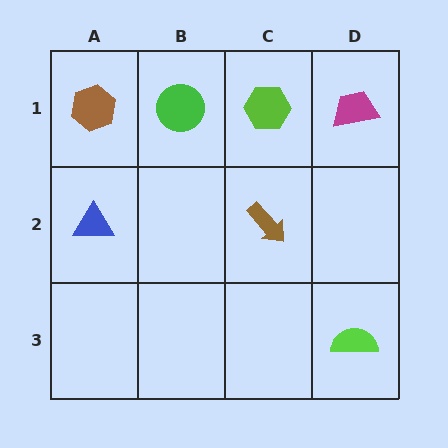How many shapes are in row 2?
2 shapes.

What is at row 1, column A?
A brown hexagon.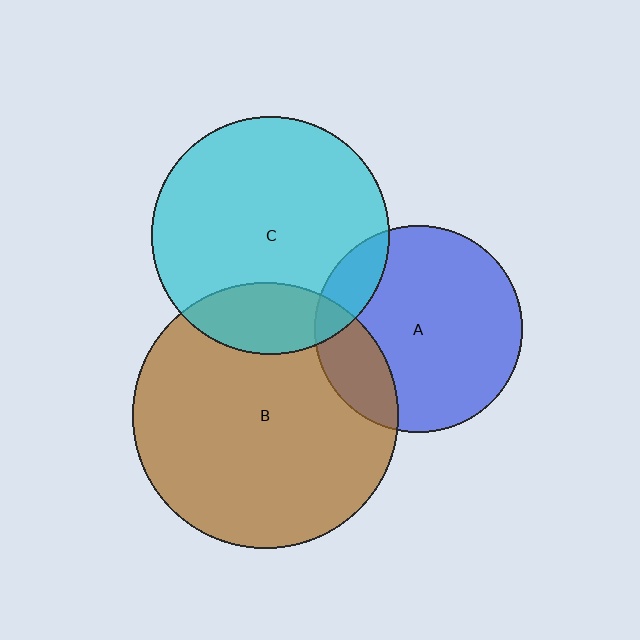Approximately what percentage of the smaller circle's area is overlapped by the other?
Approximately 15%.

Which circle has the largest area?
Circle B (brown).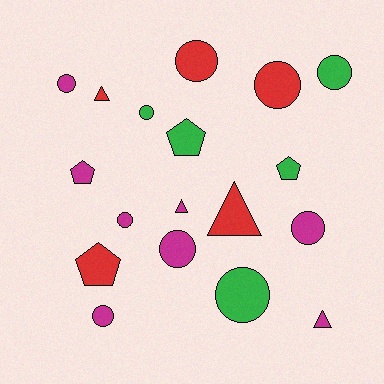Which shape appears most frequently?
Circle, with 10 objects.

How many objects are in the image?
There are 18 objects.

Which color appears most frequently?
Magenta, with 8 objects.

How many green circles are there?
There are 3 green circles.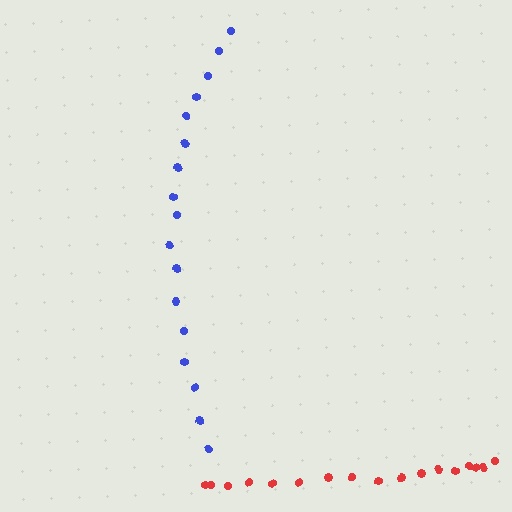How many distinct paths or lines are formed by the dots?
There are 2 distinct paths.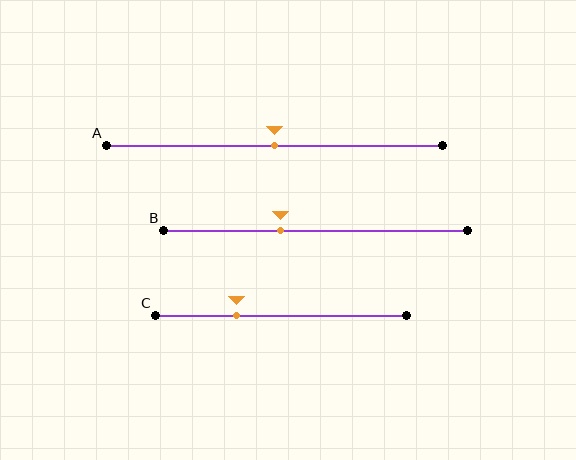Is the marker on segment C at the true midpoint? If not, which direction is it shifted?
No, the marker on segment C is shifted to the left by about 18% of the segment length.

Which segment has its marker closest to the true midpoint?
Segment A has its marker closest to the true midpoint.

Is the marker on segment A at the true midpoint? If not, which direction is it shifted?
Yes, the marker on segment A is at the true midpoint.